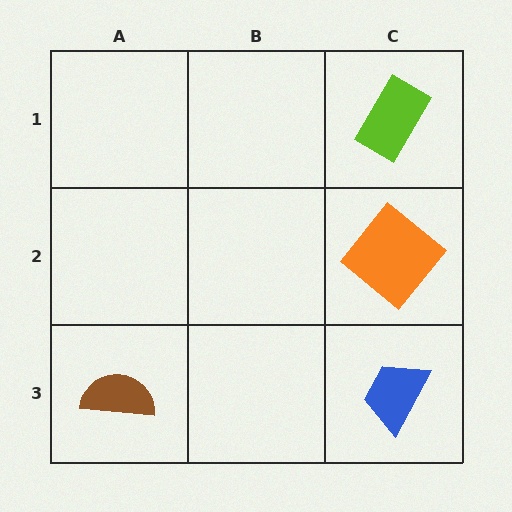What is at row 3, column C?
A blue trapezoid.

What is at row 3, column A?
A brown semicircle.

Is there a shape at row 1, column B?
No, that cell is empty.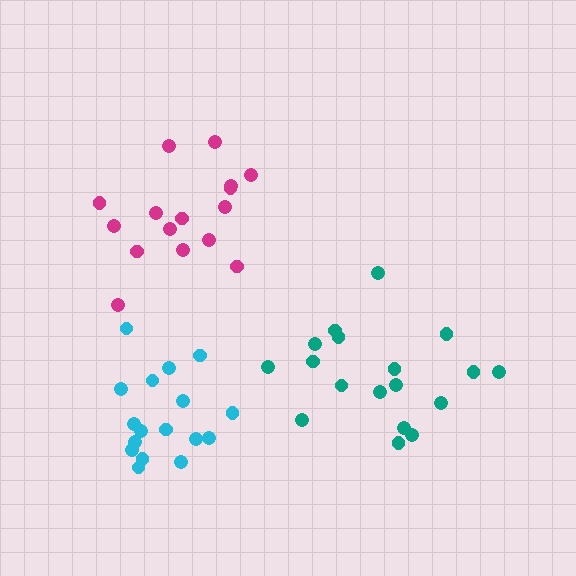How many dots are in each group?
Group 1: 18 dots, Group 2: 16 dots, Group 3: 17 dots (51 total).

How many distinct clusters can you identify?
There are 3 distinct clusters.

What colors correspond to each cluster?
The clusters are colored: teal, magenta, cyan.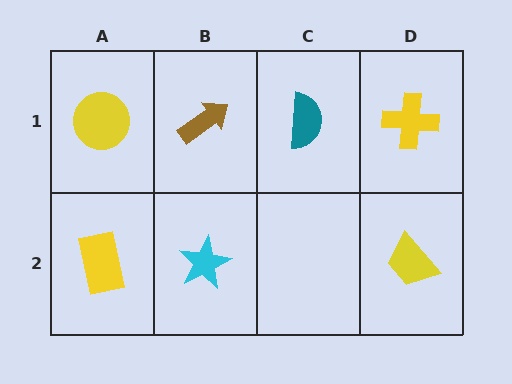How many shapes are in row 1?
4 shapes.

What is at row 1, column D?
A yellow cross.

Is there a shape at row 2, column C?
No, that cell is empty.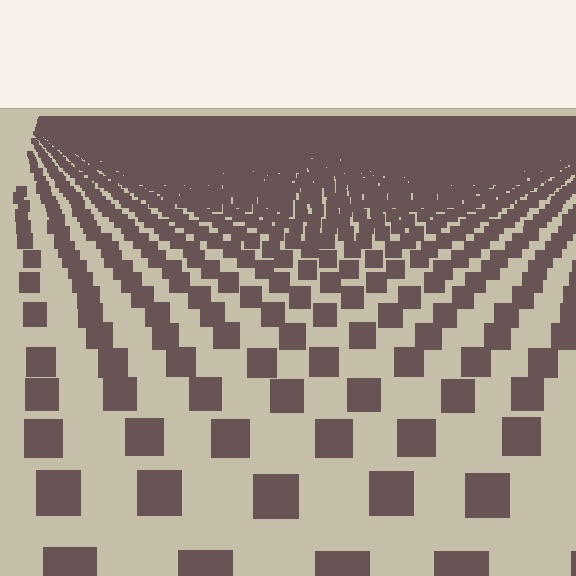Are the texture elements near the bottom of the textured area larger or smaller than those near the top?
Larger. Near the bottom, elements are closer to the viewer and appear at a bigger on-screen size.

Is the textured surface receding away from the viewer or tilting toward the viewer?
The surface is receding away from the viewer. Texture elements get smaller and denser toward the top.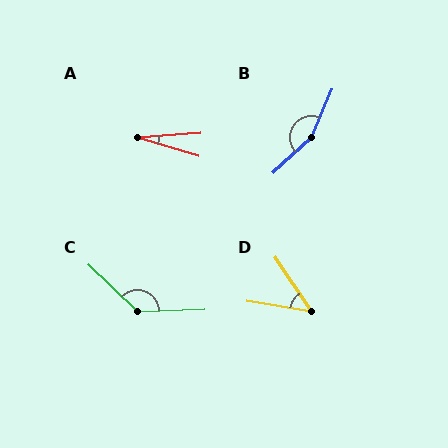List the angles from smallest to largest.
A (21°), D (46°), C (135°), B (155°).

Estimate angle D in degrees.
Approximately 46 degrees.